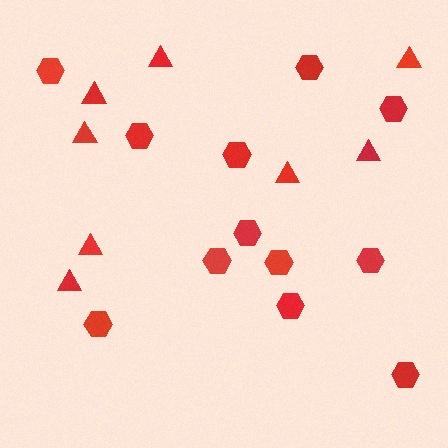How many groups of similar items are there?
There are 2 groups: one group of triangles (8) and one group of hexagons (12).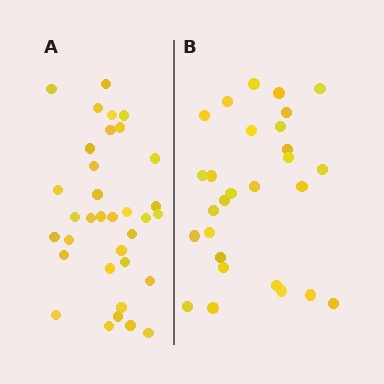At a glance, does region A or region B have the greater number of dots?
Region A (the left region) has more dots.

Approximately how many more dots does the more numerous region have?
Region A has about 6 more dots than region B.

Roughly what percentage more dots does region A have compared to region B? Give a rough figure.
About 20% more.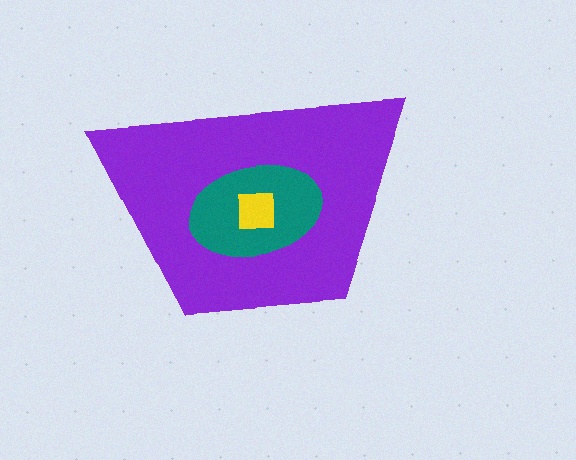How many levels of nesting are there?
3.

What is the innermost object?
The yellow square.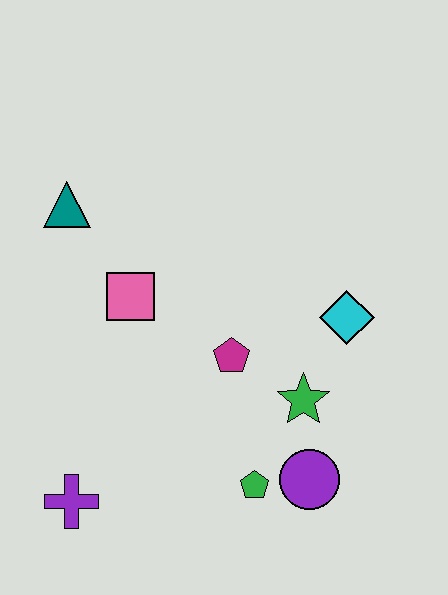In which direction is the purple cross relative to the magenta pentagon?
The purple cross is to the left of the magenta pentagon.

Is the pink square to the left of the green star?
Yes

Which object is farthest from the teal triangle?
The purple circle is farthest from the teal triangle.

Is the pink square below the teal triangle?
Yes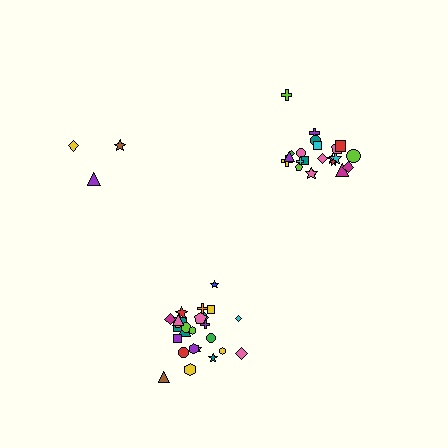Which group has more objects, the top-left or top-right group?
The top-right group.